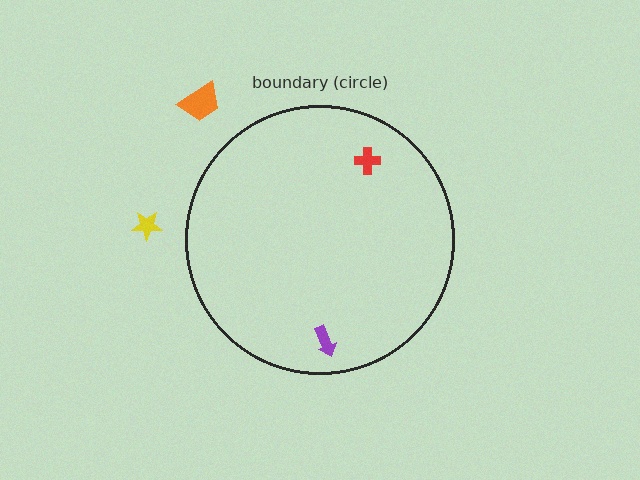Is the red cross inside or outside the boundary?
Inside.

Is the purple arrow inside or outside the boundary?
Inside.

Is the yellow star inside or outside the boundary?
Outside.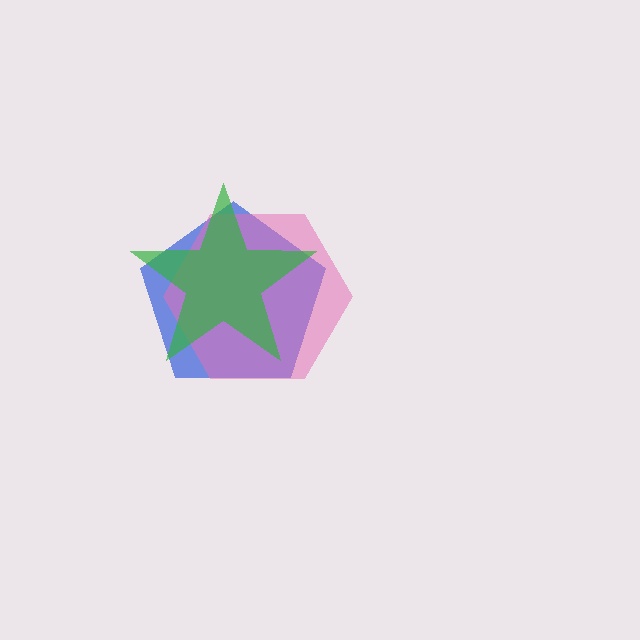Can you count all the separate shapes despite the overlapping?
Yes, there are 3 separate shapes.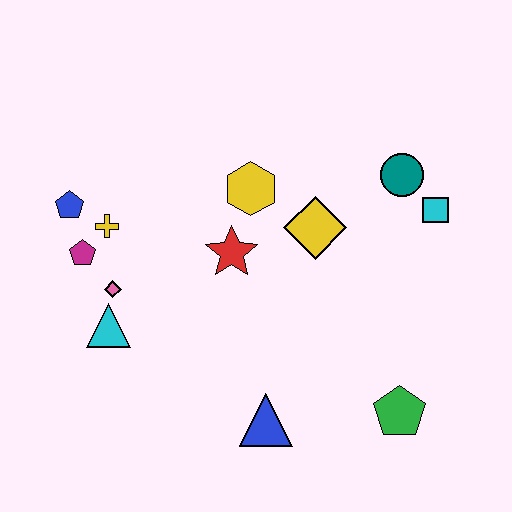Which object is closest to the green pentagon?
The blue triangle is closest to the green pentagon.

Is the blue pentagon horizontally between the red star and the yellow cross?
No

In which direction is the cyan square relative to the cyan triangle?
The cyan square is to the right of the cyan triangle.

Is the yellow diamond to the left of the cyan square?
Yes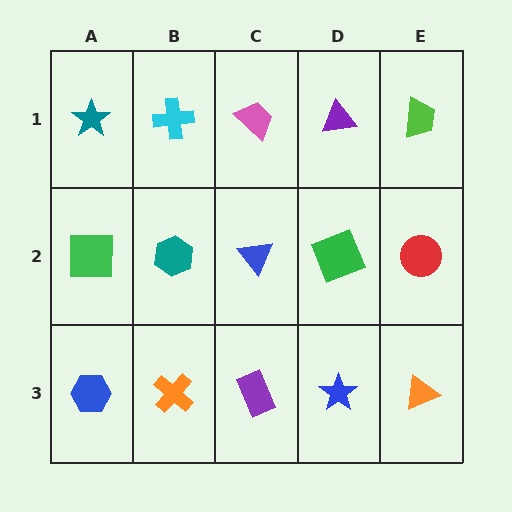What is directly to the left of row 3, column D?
A purple rectangle.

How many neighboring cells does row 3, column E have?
2.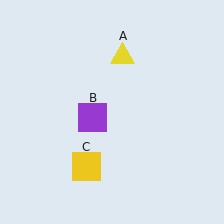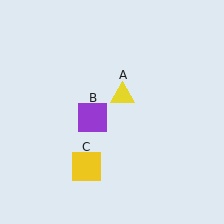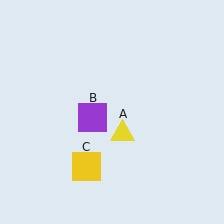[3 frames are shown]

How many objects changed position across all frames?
1 object changed position: yellow triangle (object A).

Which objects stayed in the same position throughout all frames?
Purple square (object B) and yellow square (object C) remained stationary.